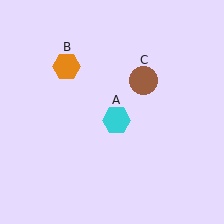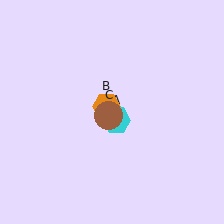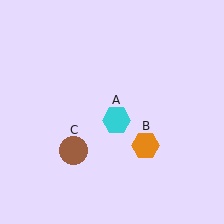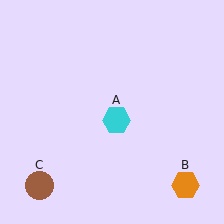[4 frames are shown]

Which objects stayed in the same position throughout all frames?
Cyan hexagon (object A) remained stationary.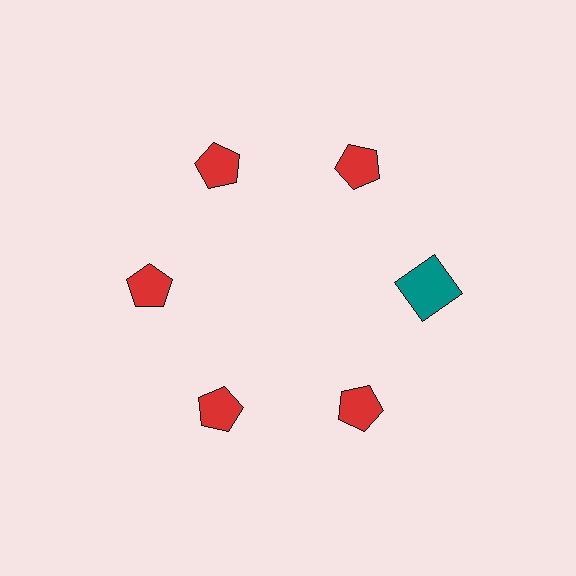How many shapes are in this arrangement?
There are 6 shapes arranged in a ring pattern.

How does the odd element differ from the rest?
It differs in both color (teal instead of red) and shape (square instead of pentagon).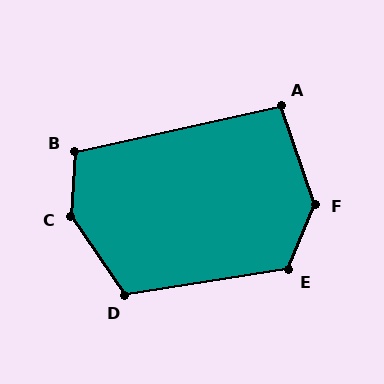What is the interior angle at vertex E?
Approximately 121 degrees (obtuse).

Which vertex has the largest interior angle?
C, at approximately 142 degrees.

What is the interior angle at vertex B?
Approximately 106 degrees (obtuse).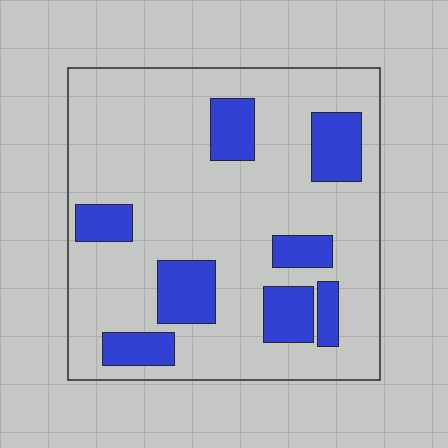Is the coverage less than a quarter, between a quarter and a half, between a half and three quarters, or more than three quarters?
Less than a quarter.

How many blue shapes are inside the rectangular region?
8.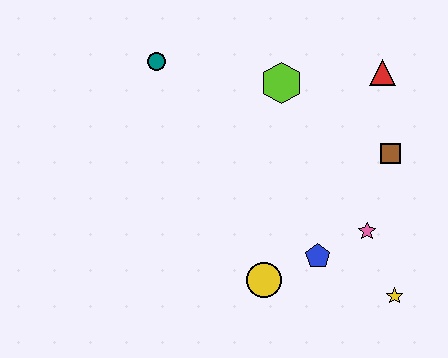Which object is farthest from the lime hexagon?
The yellow star is farthest from the lime hexagon.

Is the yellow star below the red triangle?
Yes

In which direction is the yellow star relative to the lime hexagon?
The yellow star is below the lime hexagon.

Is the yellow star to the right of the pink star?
Yes